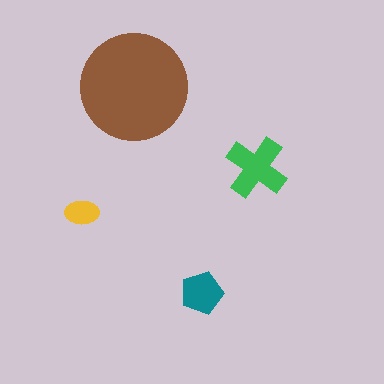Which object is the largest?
The brown circle.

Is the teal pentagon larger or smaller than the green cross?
Smaller.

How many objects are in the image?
There are 4 objects in the image.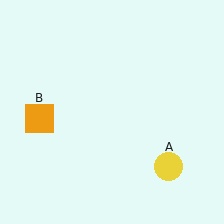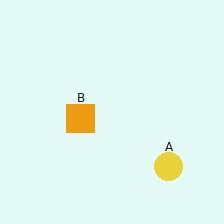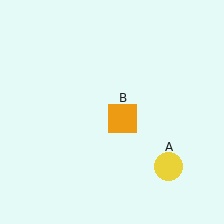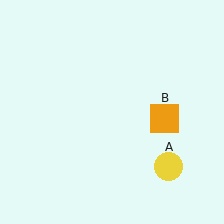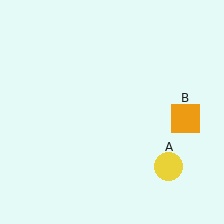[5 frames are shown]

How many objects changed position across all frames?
1 object changed position: orange square (object B).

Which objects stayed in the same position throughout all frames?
Yellow circle (object A) remained stationary.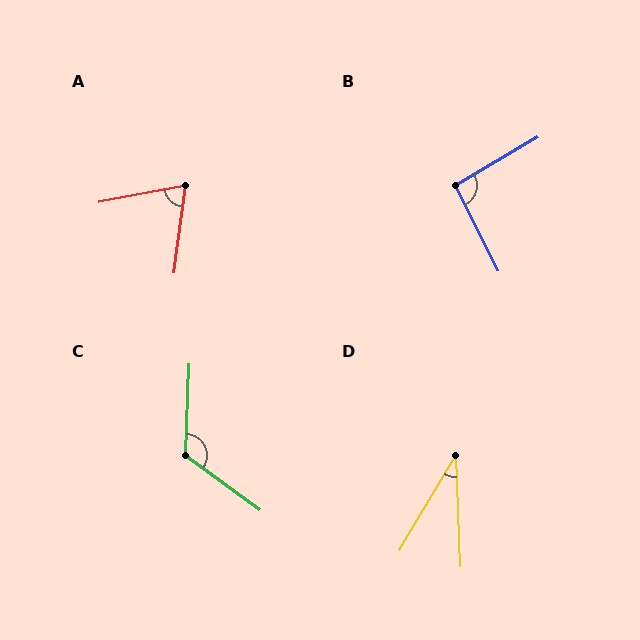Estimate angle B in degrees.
Approximately 94 degrees.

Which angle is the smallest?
D, at approximately 33 degrees.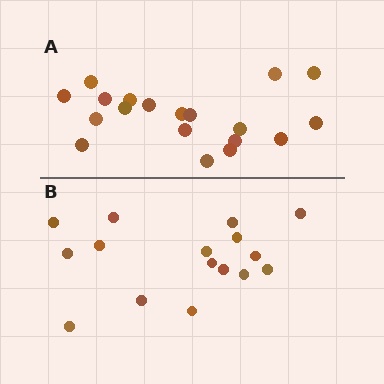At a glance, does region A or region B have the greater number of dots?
Region A (the top region) has more dots.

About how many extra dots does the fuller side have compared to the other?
Region A has just a few more — roughly 2 or 3 more dots than region B.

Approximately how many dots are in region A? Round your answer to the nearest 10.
About 20 dots. (The exact count is 19, which rounds to 20.)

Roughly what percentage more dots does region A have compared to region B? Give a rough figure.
About 20% more.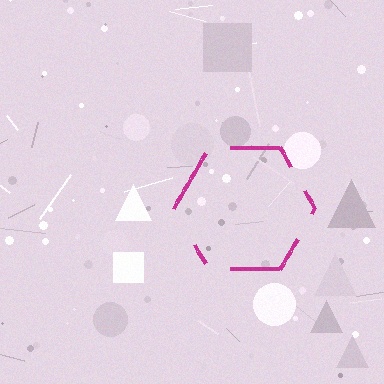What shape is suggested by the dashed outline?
The dashed outline suggests a hexagon.